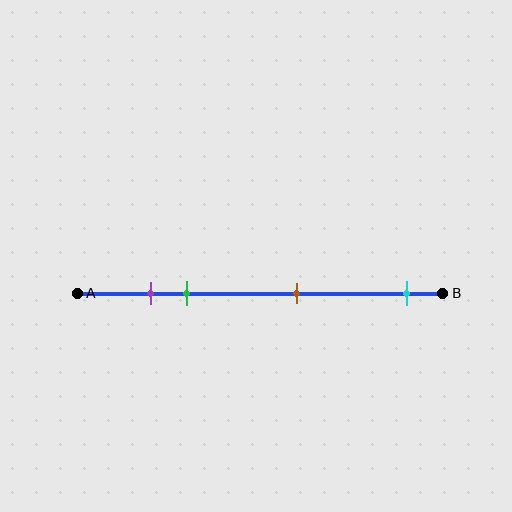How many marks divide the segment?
There are 4 marks dividing the segment.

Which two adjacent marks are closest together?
The purple and green marks are the closest adjacent pair.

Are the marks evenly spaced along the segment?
No, the marks are not evenly spaced.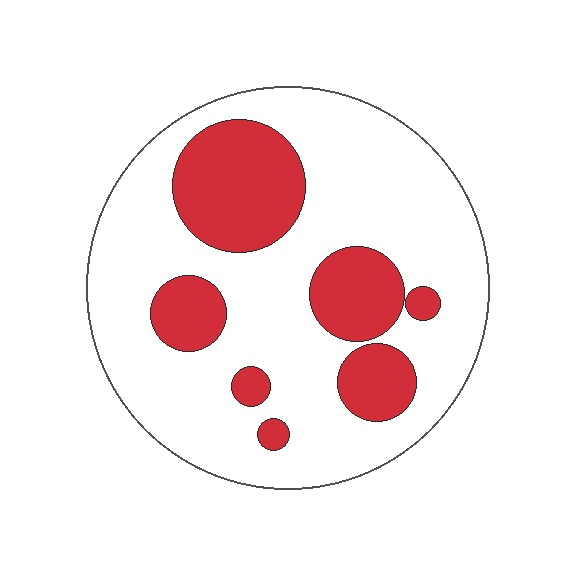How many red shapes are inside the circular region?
7.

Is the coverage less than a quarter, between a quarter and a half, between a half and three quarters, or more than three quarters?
Between a quarter and a half.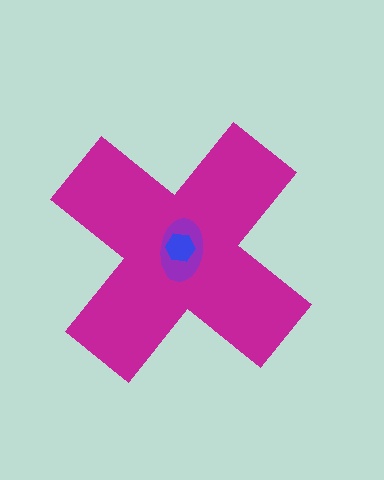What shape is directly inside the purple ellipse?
The blue hexagon.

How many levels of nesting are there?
3.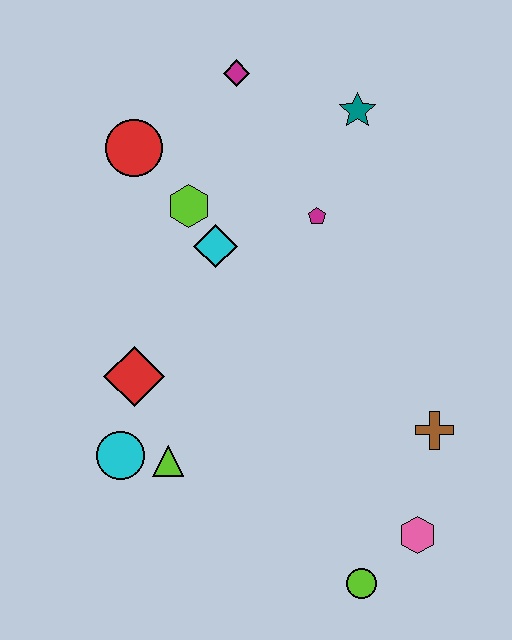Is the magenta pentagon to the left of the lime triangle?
No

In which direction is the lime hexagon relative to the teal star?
The lime hexagon is to the left of the teal star.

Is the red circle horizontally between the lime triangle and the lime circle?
No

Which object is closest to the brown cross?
The pink hexagon is closest to the brown cross.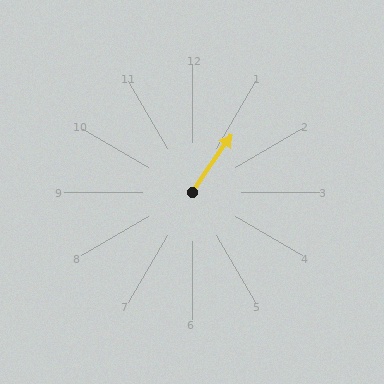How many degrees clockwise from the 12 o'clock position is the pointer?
Approximately 35 degrees.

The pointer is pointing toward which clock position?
Roughly 1 o'clock.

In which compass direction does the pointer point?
Northeast.